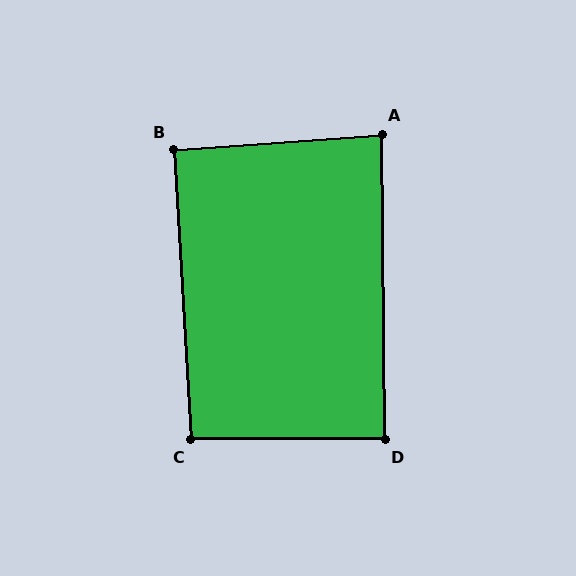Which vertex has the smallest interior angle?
A, at approximately 86 degrees.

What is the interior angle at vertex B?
Approximately 91 degrees (approximately right).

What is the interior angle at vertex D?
Approximately 89 degrees (approximately right).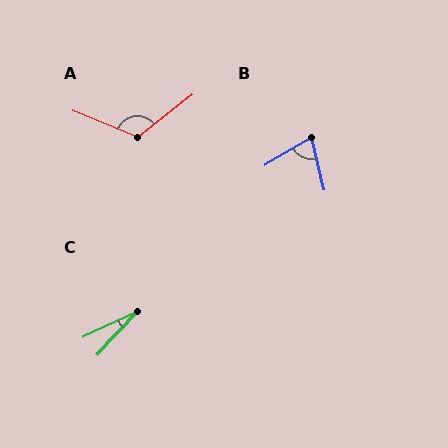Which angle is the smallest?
C, at approximately 22 degrees.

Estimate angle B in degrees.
Approximately 73 degrees.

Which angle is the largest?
A, at approximately 120 degrees.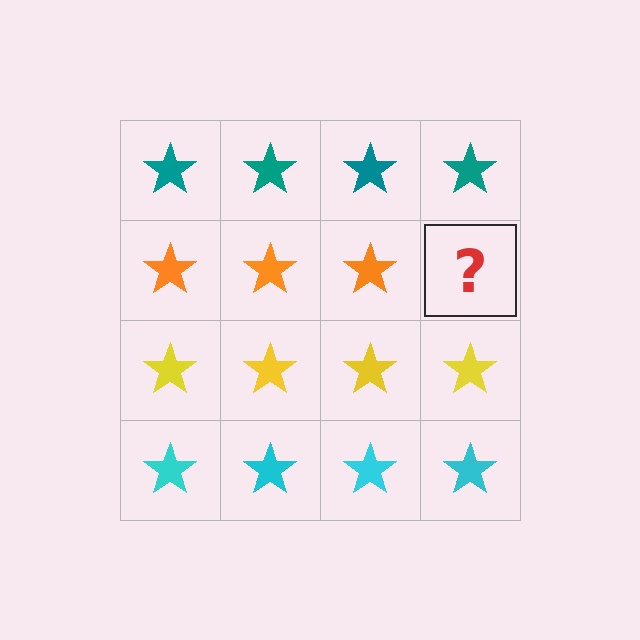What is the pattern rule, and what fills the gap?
The rule is that each row has a consistent color. The gap should be filled with an orange star.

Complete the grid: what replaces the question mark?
The question mark should be replaced with an orange star.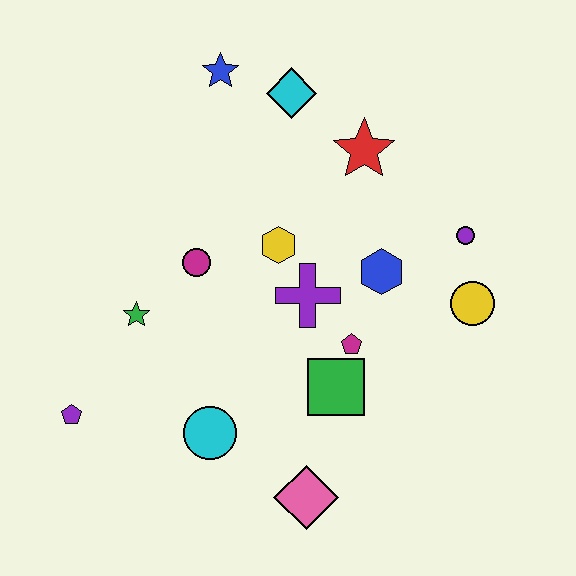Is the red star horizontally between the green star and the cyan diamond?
No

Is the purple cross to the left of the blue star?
No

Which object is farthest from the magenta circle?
The yellow circle is farthest from the magenta circle.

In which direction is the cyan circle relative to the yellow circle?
The cyan circle is to the left of the yellow circle.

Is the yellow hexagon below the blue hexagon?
No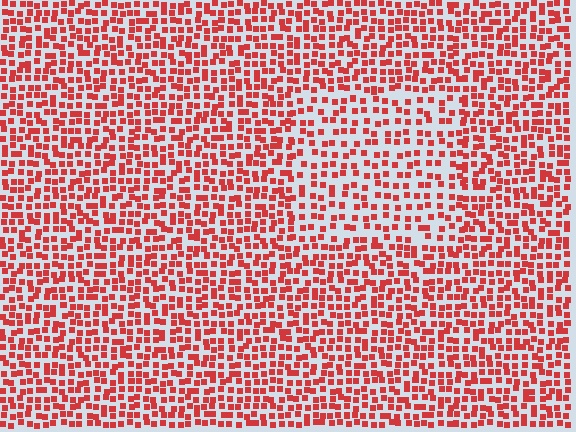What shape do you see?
I see a rectangle.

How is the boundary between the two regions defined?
The boundary is defined by a change in element density (approximately 1.6x ratio). All elements are the same color, size, and shape.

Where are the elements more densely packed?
The elements are more densely packed outside the rectangle boundary.